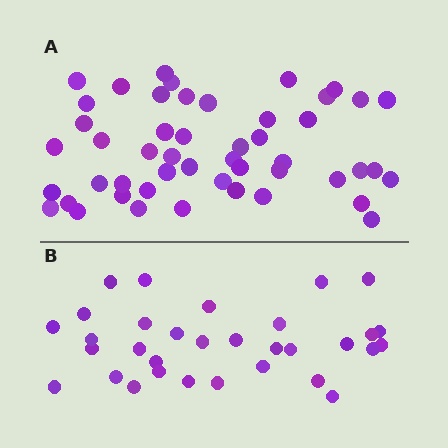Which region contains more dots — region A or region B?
Region A (the top region) has more dots.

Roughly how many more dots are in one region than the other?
Region A has approximately 15 more dots than region B.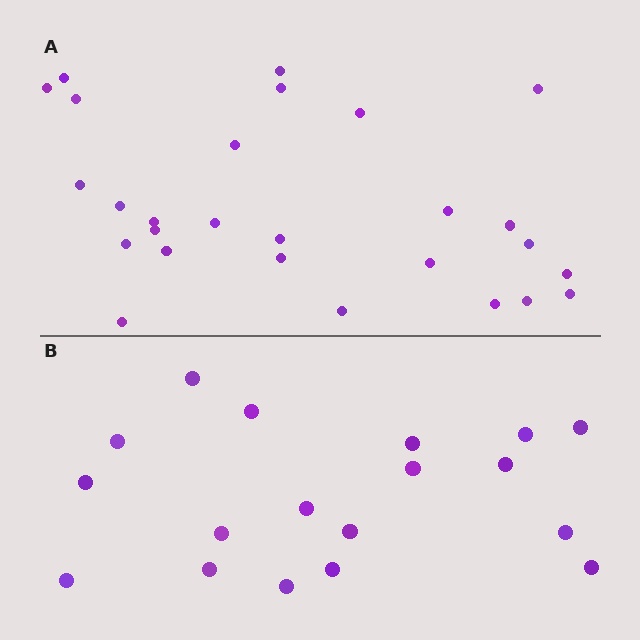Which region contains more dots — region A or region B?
Region A (the top region) has more dots.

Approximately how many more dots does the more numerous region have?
Region A has roughly 8 or so more dots than region B.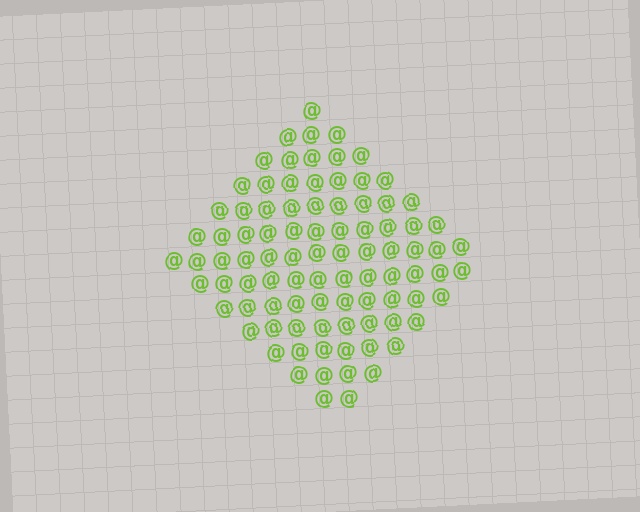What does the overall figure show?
The overall figure shows a diamond.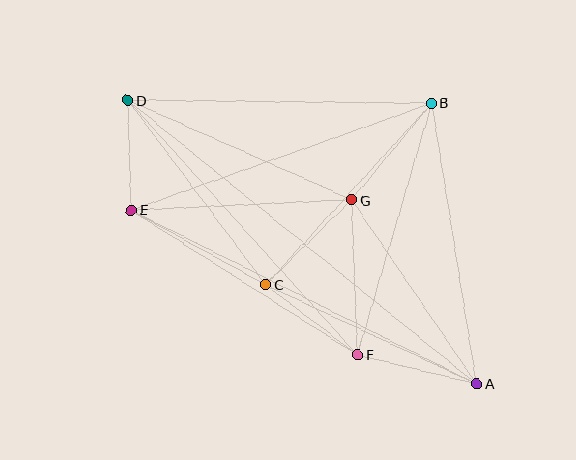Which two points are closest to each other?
Points D and E are closest to each other.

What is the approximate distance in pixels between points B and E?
The distance between B and E is approximately 318 pixels.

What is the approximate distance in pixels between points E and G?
The distance between E and G is approximately 220 pixels.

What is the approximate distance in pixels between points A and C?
The distance between A and C is approximately 233 pixels.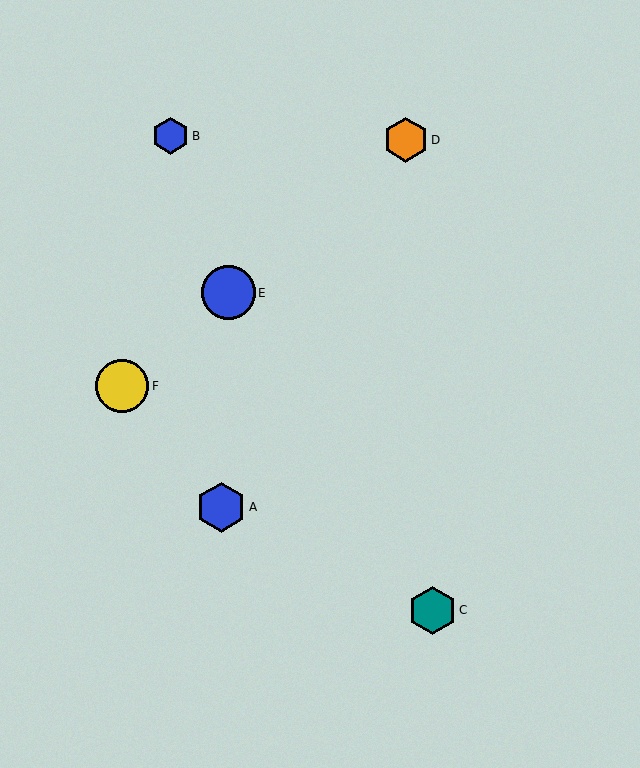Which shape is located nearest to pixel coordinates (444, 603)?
The teal hexagon (labeled C) at (432, 610) is nearest to that location.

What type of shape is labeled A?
Shape A is a blue hexagon.